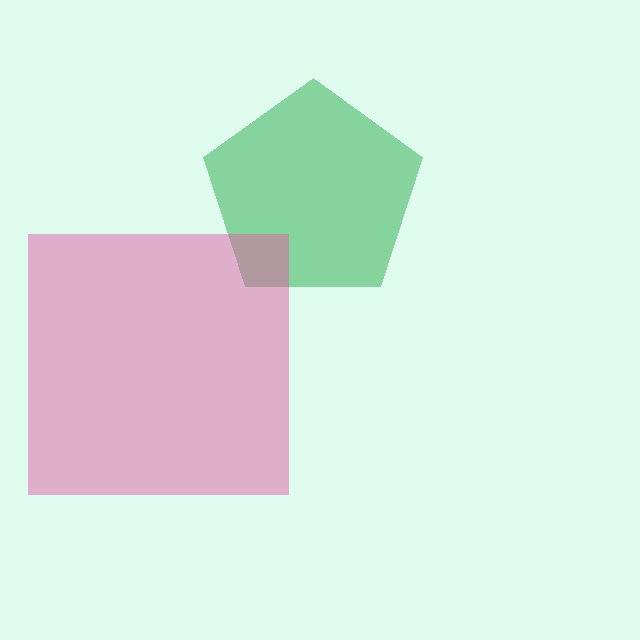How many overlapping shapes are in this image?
There are 2 overlapping shapes in the image.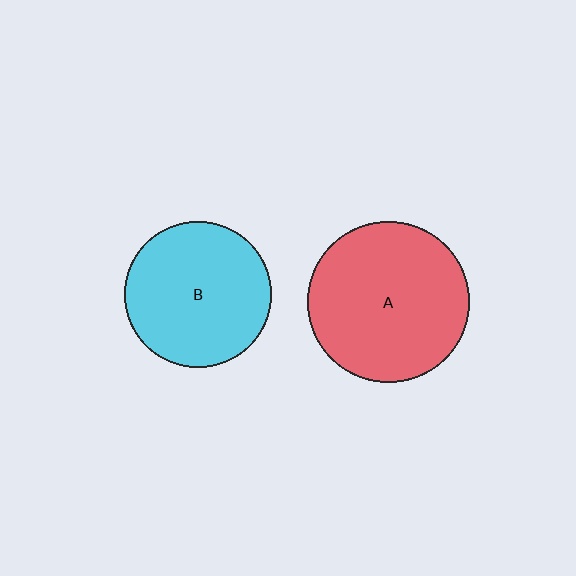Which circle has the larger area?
Circle A (red).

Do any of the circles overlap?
No, none of the circles overlap.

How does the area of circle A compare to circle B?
Approximately 1.2 times.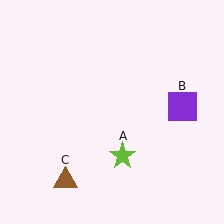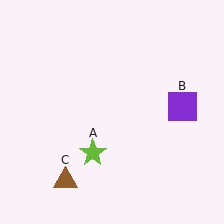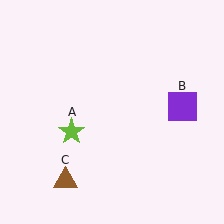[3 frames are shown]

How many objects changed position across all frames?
1 object changed position: lime star (object A).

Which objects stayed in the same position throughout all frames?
Purple square (object B) and brown triangle (object C) remained stationary.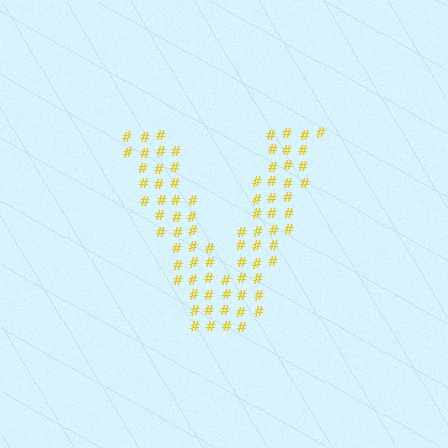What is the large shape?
The large shape is the letter V.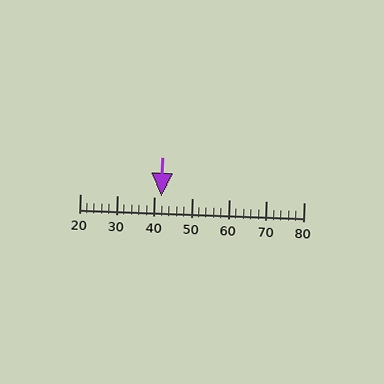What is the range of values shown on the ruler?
The ruler shows values from 20 to 80.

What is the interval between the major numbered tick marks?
The major tick marks are spaced 10 units apart.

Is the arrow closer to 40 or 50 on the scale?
The arrow is closer to 40.